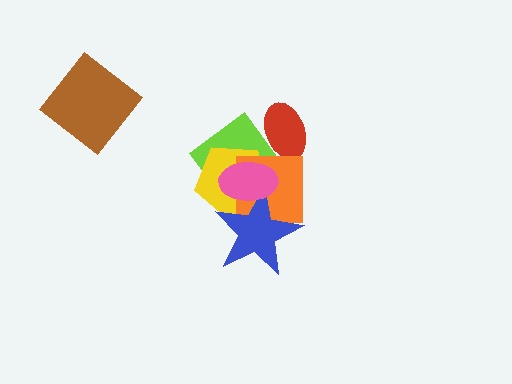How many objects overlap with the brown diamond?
0 objects overlap with the brown diamond.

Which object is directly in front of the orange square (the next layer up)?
The blue star is directly in front of the orange square.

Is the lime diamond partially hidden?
Yes, it is partially covered by another shape.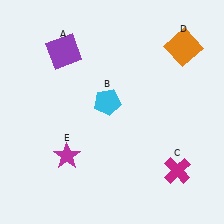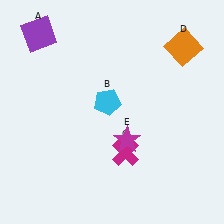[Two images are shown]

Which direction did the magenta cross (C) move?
The magenta cross (C) moved left.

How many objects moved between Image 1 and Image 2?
3 objects moved between the two images.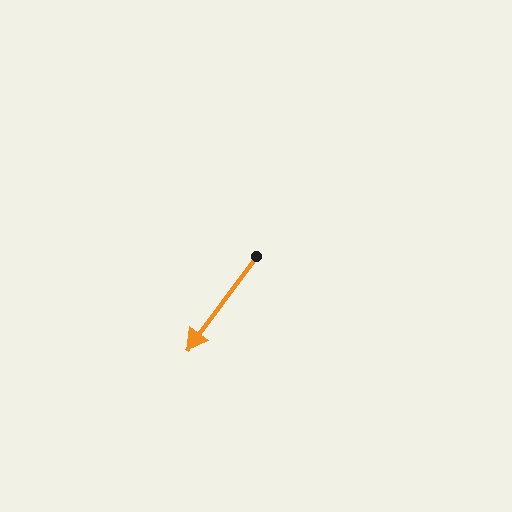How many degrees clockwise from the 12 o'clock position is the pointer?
Approximately 216 degrees.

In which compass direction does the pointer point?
Southwest.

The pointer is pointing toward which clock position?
Roughly 7 o'clock.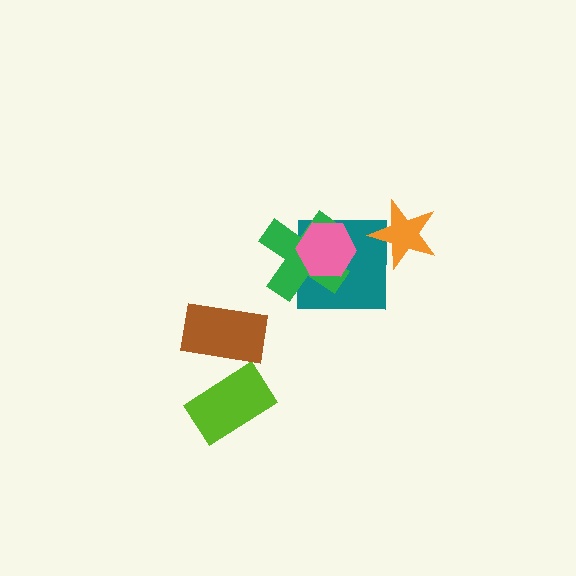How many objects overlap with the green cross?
2 objects overlap with the green cross.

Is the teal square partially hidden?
Yes, it is partially covered by another shape.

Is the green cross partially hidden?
Yes, it is partially covered by another shape.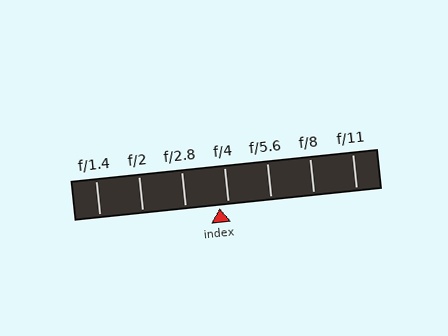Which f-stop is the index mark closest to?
The index mark is closest to f/4.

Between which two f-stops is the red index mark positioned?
The index mark is between f/2.8 and f/4.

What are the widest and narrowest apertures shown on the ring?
The widest aperture shown is f/1.4 and the narrowest is f/11.